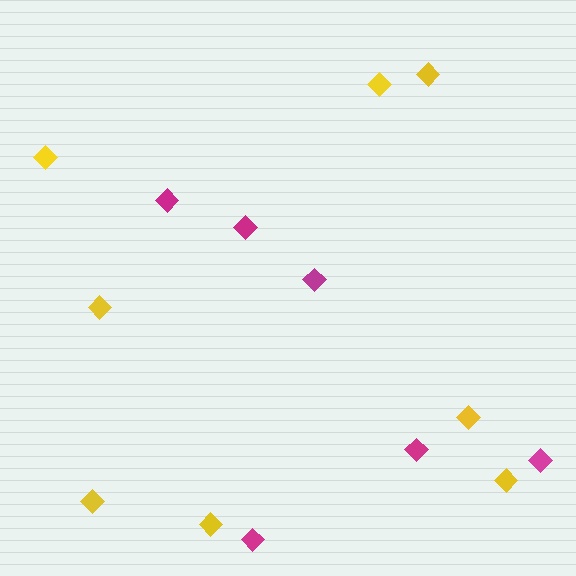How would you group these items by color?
There are 2 groups: one group of yellow diamonds (8) and one group of magenta diamonds (6).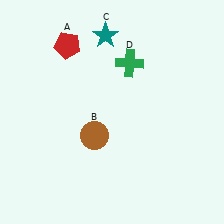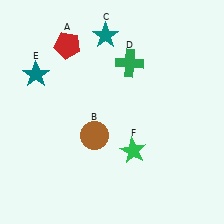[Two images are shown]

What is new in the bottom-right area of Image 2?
A green star (F) was added in the bottom-right area of Image 2.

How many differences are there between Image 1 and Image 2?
There are 2 differences between the two images.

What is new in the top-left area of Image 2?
A teal star (E) was added in the top-left area of Image 2.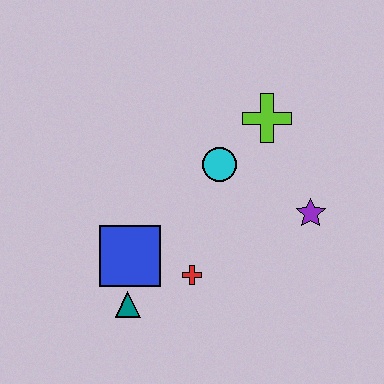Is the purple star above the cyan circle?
No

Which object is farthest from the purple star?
The teal triangle is farthest from the purple star.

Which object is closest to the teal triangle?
The blue square is closest to the teal triangle.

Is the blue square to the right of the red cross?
No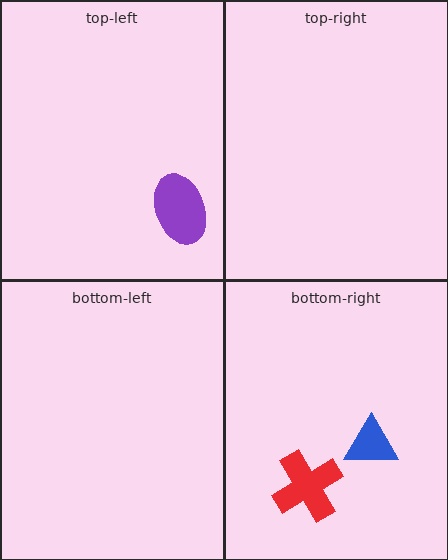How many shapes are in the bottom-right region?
2.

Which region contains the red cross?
The bottom-right region.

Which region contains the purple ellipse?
The top-left region.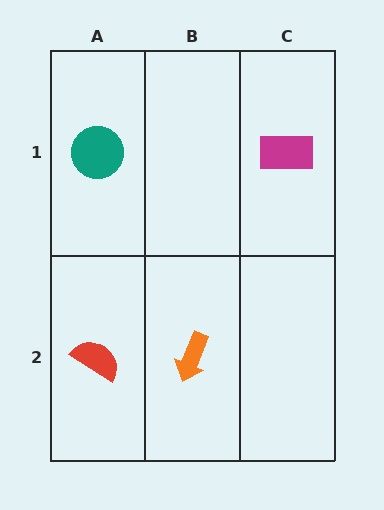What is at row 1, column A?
A teal circle.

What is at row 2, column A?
A red semicircle.